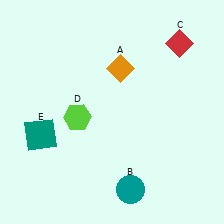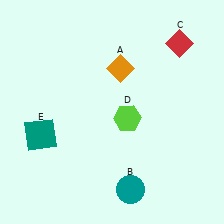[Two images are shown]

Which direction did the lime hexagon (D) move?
The lime hexagon (D) moved right.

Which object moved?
The lime hexagon (D) moved right.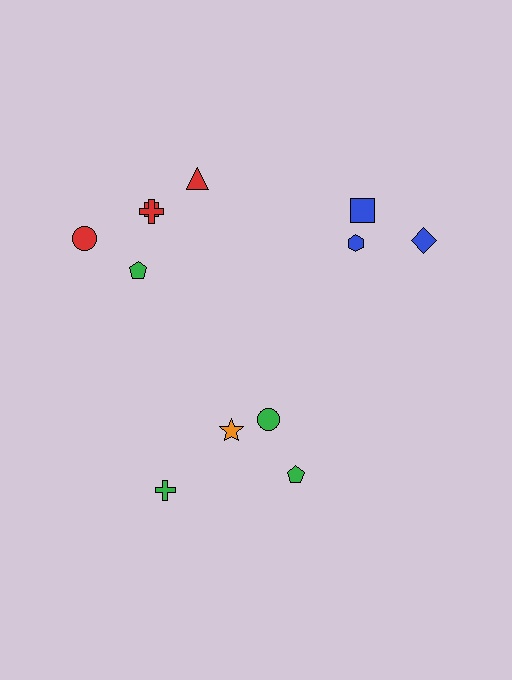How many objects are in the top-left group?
There are 5 objects.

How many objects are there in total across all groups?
There are 12 objects.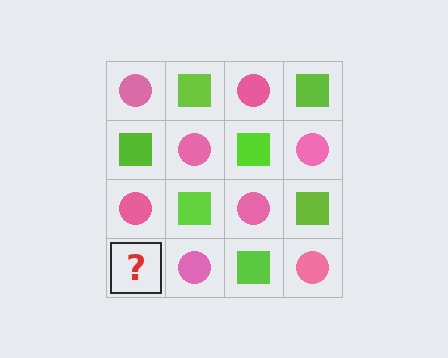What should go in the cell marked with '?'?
The missing cell should contain a lime square.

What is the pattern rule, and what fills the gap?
The rule is that it alternates pink circle and lime square in a checkerboard pattern. The gap should be filled with a lime square.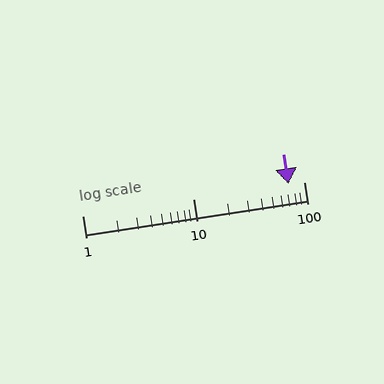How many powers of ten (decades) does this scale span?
The scale spans 2 decades, from 1 to 100.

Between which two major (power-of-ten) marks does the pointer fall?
The pointer is between 10 and 100.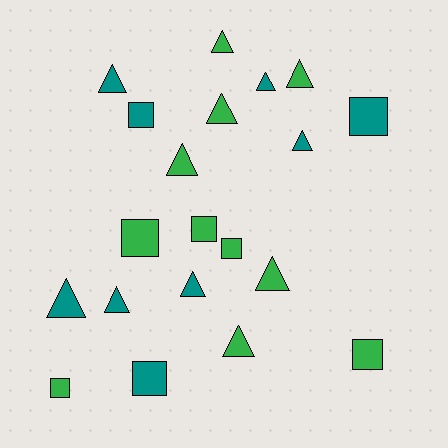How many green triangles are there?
There are 6 green triangles.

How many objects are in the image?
There are 20 objects.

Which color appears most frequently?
Green, with 11 objects.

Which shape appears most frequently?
Triangle, with 12 objects.